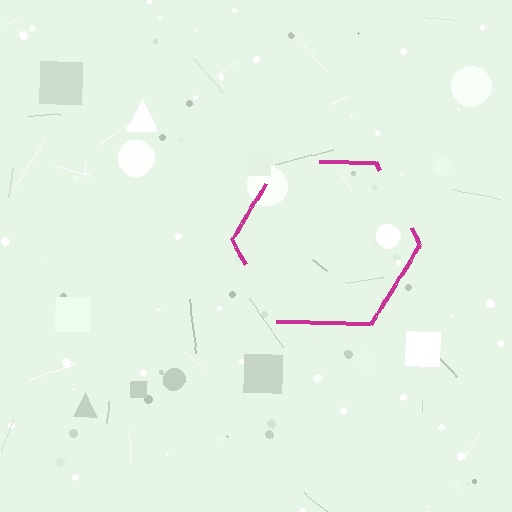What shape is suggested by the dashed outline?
The dashed outline suggests a hexagon.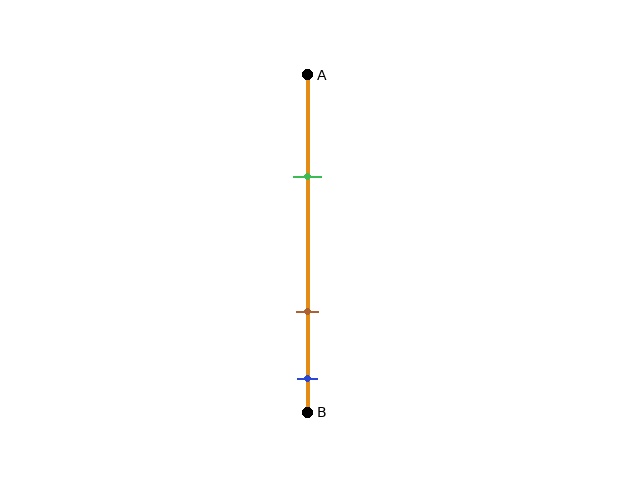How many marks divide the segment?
There are 3 marks dividing the segment.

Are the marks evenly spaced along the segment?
No, the marks are not evenly spaced.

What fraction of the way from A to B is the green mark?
The green mark is approximately 30% (0.3) of the way from A to B.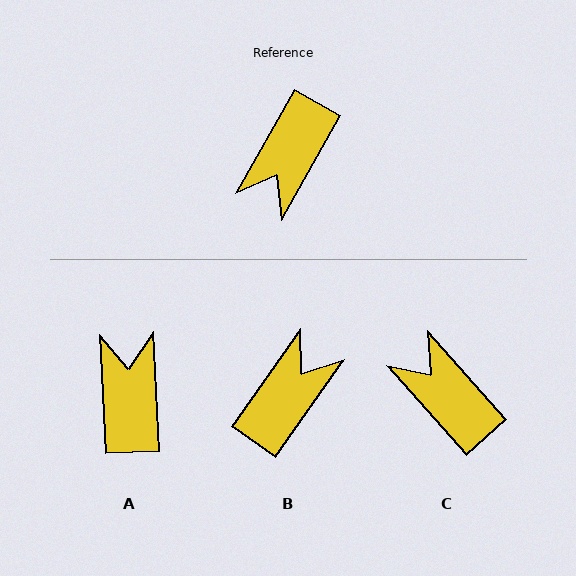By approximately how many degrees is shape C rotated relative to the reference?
Approximately 109 degrees clockwise.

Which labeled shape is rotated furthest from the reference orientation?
B, about 174 degrees away.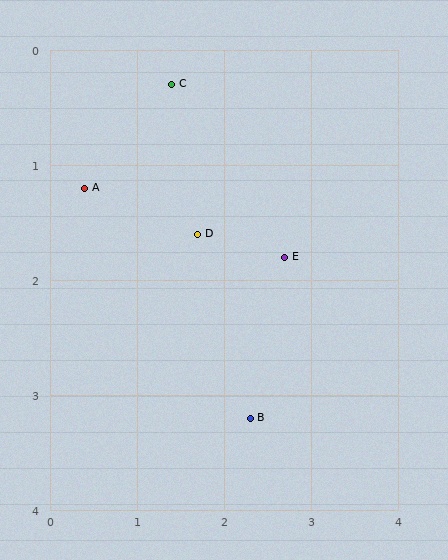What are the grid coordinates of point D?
Point D is at approximately (1.7, 1.6).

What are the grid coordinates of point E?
Point E is at approximately (2.7, 1.8).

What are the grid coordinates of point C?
Point C is at approximately (1.4, 0.3).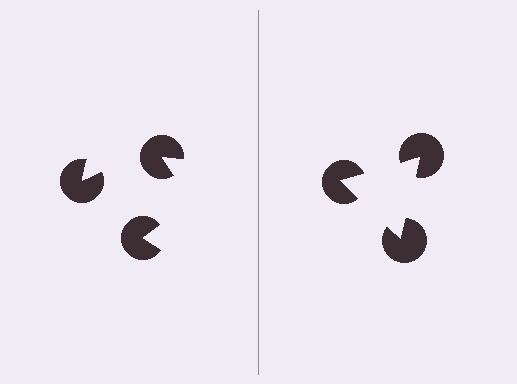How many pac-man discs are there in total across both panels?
6 — 3 on each side.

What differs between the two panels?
The pac-man discs are positioned identically on both sides; only the wedge orientations differ. On the right they align to a triangle; on the left they are misaligned.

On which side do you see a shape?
An illusory triangle appears on the right side. On the left side the wedge cuts are rotated, so no coherent shape forms.